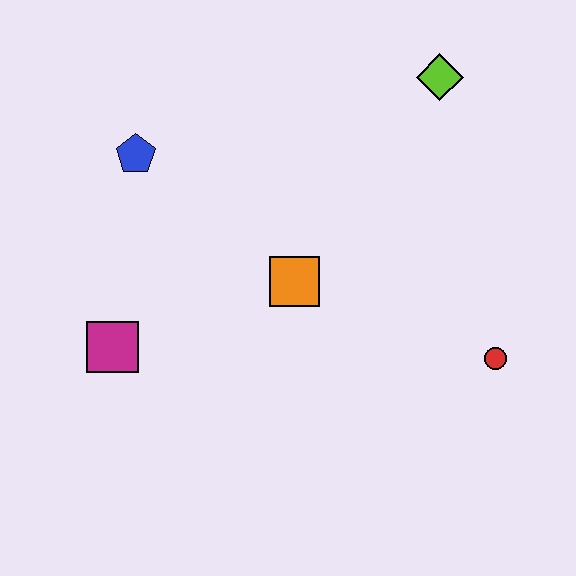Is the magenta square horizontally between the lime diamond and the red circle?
No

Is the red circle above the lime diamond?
No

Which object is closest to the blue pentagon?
The magenta square is closest to the blue pentagon.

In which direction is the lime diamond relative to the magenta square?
The lime diamond is to the right of the magenta square.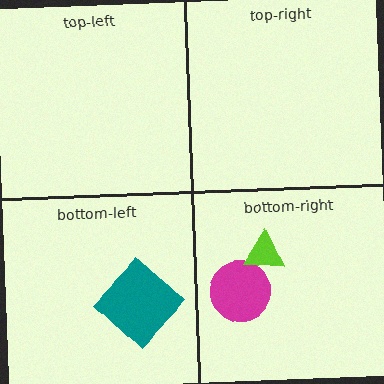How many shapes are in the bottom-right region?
2.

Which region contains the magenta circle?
The bottom-right region.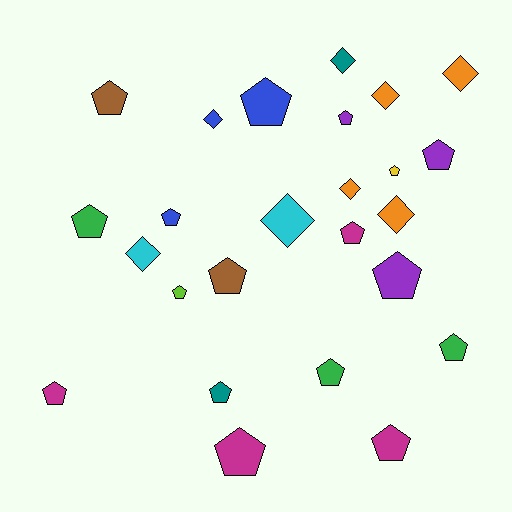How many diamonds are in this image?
There are 8 diamonds.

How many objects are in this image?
There are 25 objects.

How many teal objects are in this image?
There are 2 teal objects.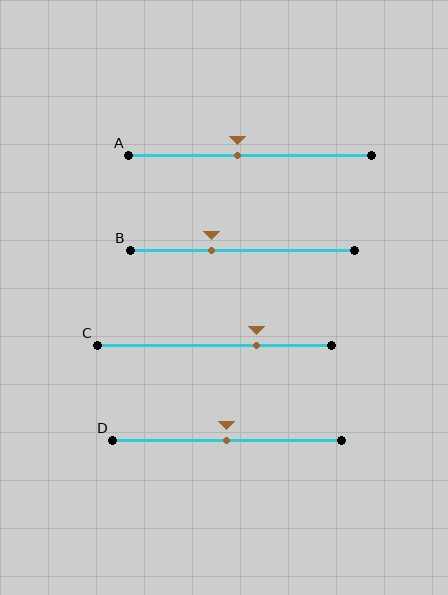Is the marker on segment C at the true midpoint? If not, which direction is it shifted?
No, the marker on segment C is shifted to the right by about 18% of the segment length.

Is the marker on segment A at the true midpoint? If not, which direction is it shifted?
No, the marker on segment A is shifted to the left by about 5% of the segment length.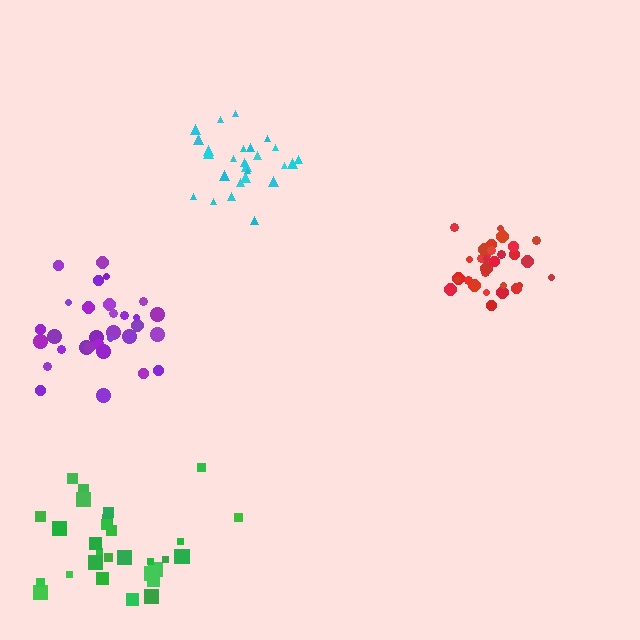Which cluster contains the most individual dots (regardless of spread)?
Red (33).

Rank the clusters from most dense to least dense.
red, cyan, purple, green.